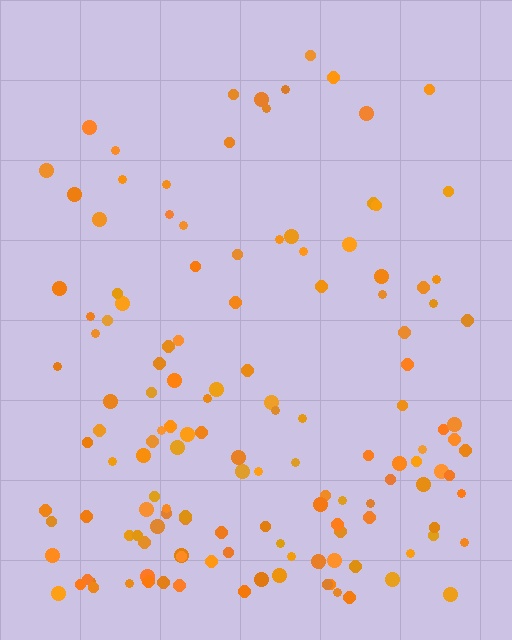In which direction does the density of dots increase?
From top to bottom, with the bottom side densest.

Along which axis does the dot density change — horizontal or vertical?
Vertical.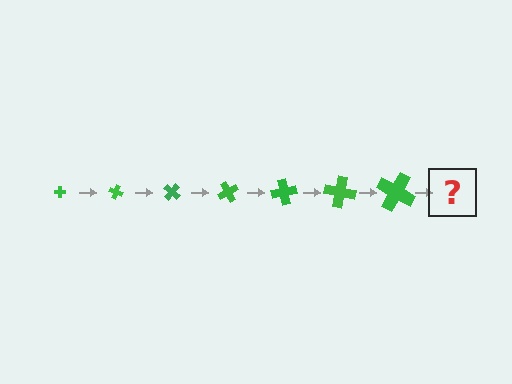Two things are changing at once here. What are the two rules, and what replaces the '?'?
The two rules are that the cross grows larger each step and it rotates 20 degrees each step. The '?' should be a cross, larger than the previous one and rotated 140 degrees from the start.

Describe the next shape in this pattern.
It should be a cross, larger than the previous one and rotated 140 degrees from the start.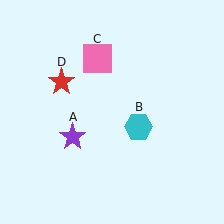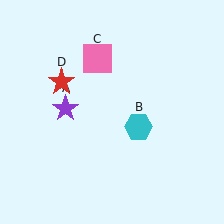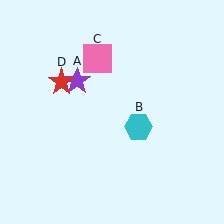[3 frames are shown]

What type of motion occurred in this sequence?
The purple star (object A) rotated clockwise around the center of the scene.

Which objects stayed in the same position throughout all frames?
Cyan hexagon (object B) and pink square (object C) and red star (object D) remained stationary.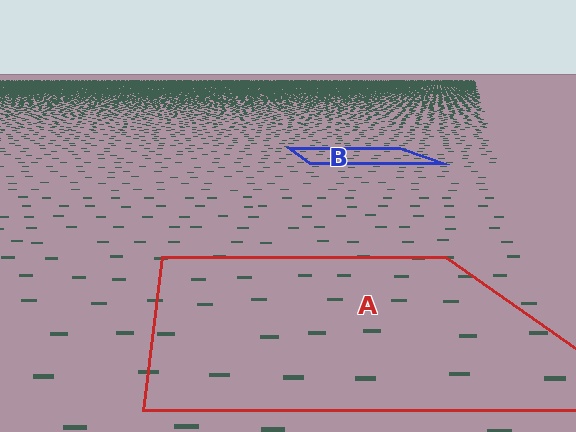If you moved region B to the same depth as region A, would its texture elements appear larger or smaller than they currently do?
They would appear larger. At a closer depth, the same texture elements are projected at a bigger on-screen size.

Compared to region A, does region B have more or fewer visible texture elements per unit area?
Region B has more texture elements per unit area — they are packed more densely because it is farther away.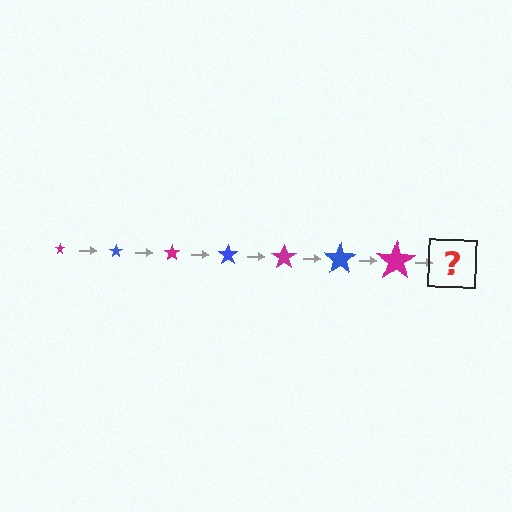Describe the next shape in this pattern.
It should be a blue star, larger than the previous one.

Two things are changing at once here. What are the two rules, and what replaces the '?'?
The two rules are that the star grows larger each step and the color cycles through magenta and blue. The '?' should be a blue star, larger than the previous one.